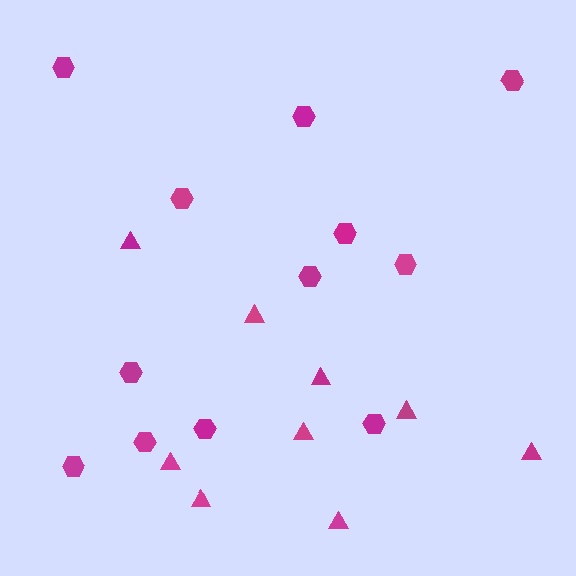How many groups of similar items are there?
There are 2 groups: one group of hexagons (12) and one group of triangles (9).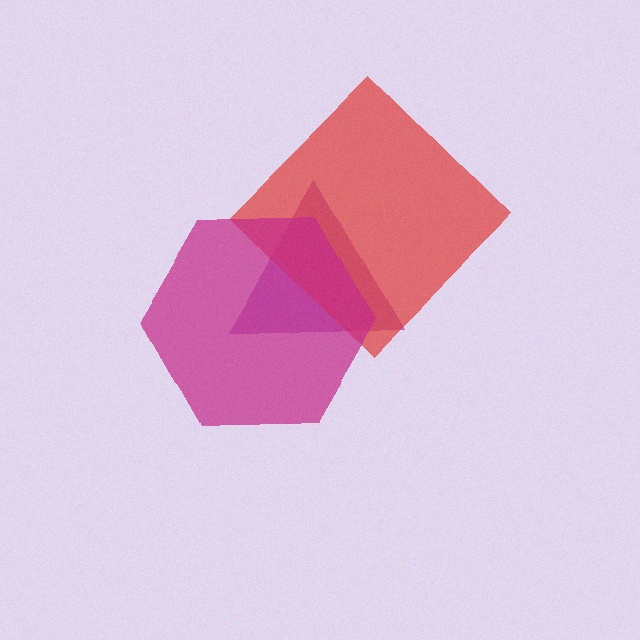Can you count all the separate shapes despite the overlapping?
Yes, there are 3 separate shapes.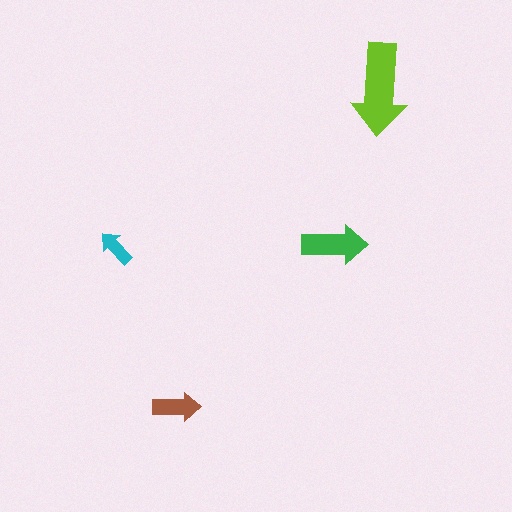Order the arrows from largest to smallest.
the lime one, the green one, the brown one, the cyan one.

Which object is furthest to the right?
The lime arrow is rightmost.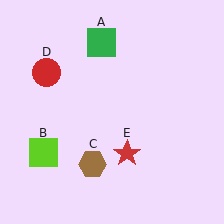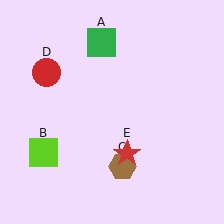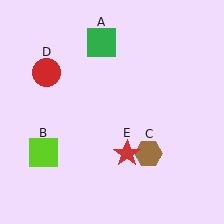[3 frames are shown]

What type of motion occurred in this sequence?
The brown hexagon (object C) rotated counterclockwise around the center of the scene.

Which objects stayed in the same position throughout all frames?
Green square (object A) and lime square (object B) and red circle (object D) and red star (object E) remained stationary.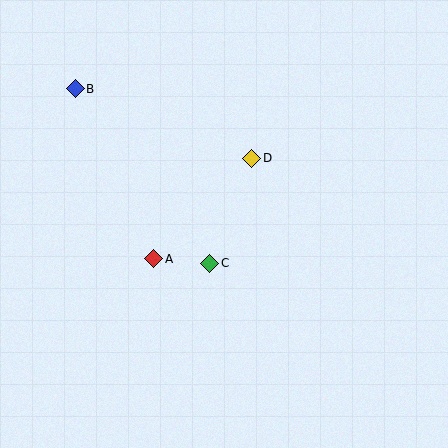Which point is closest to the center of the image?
Point C at (210, 263) is closest to the center.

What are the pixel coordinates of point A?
Point A is at (154, 259).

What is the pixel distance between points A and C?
The distance between A and C is 56 pixels.